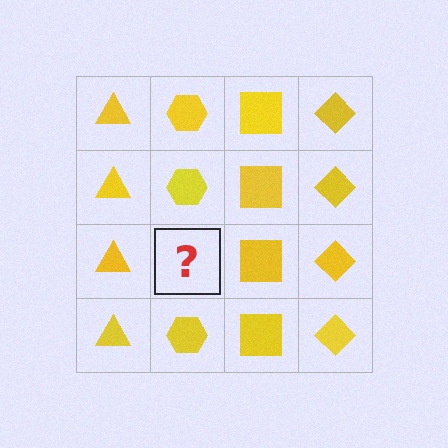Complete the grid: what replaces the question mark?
The question mark should be replaced with a yellow hexagon.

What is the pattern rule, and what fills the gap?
The rule is that each column has a consistent shape. The gap should be filled with a yellow hexagon.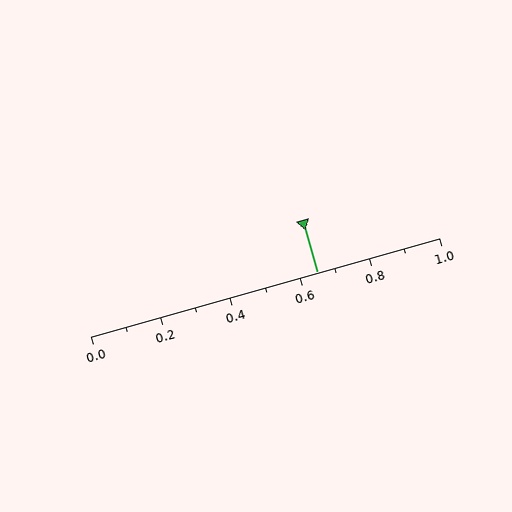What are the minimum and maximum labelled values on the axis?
The axis runs from 0.0 to 1.0.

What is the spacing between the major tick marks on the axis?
The major ticks are spaced 0.2 apart.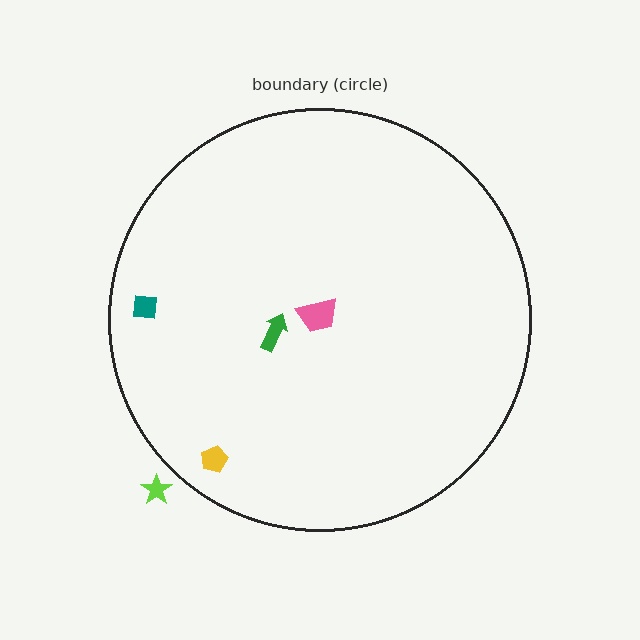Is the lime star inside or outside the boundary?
Outside.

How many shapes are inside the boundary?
4 inside, 1 outside.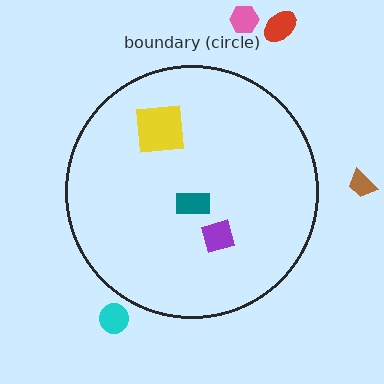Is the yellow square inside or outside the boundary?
Inside.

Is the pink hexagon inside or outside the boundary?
Outside.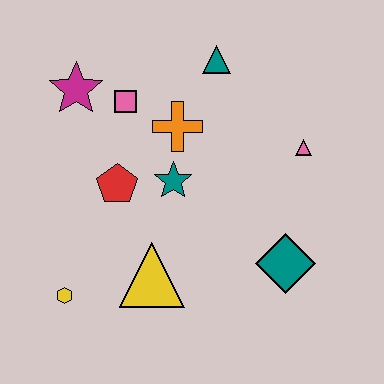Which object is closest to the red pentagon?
The teal star is closest to the red pentagon.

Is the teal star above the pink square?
No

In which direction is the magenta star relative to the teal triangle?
The magenta star is to the left of the teal triangle.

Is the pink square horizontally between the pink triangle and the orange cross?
No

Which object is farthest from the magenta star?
The teal diamond is farthest from the magenta star.